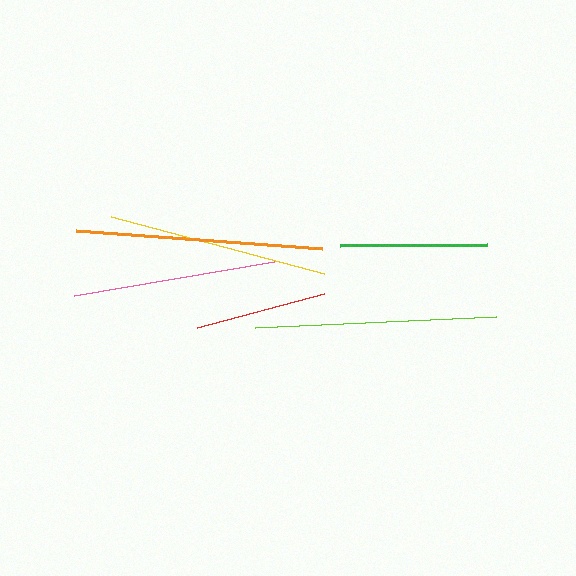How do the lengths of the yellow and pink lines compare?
The yellow and pink lines are approximately the same length.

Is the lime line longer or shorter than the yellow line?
The lime line is longer than the yellow line.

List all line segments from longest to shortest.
From longest to shortest: orange, lime, yellow, pink, green, red.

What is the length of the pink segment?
The pink segment is approximately 203 pixels long.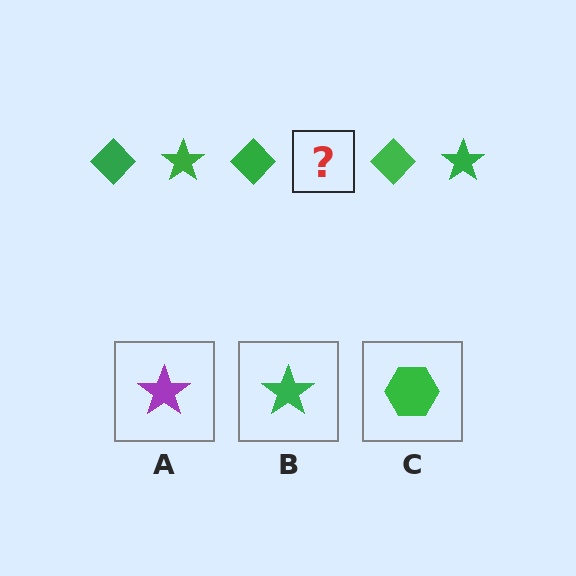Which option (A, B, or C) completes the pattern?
B.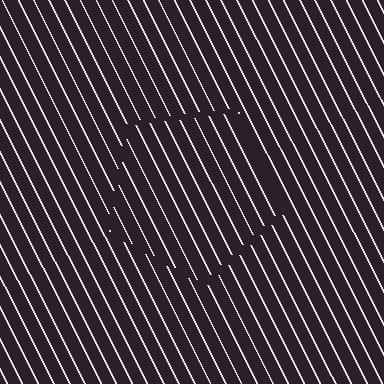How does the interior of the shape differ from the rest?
The interior of the shape contains the same grating, shifted by half a period — the contour is defined by the phase discontinuity where line-ends from the inner and outer gratings abut.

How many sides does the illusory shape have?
5 sides — the line-ends trace a pentagon.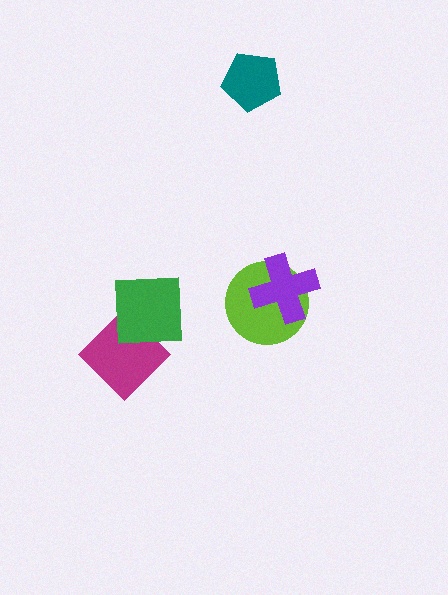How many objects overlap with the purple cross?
1 object overlaps with the purple cross.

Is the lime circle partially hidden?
Yes, it is partially covered by another shape.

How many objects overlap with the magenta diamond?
1 object overlaps with the magenta diamond.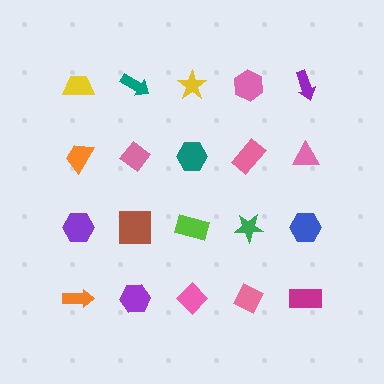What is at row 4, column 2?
A purple hexagon.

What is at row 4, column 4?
A pink diamond.